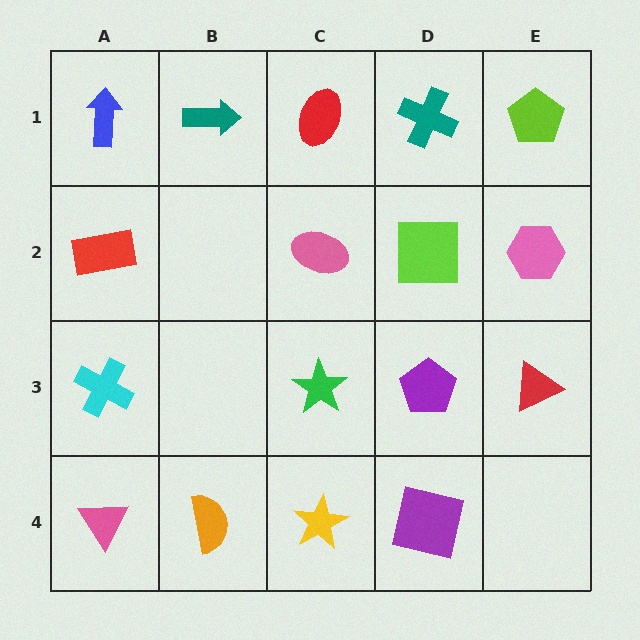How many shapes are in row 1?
5 shapes.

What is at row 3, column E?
A red triangle.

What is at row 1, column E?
A lime pentagon.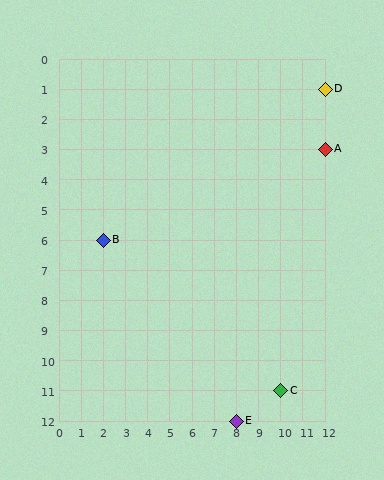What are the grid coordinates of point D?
Point D is at grid coordinates (12, 1).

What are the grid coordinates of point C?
Point C is at grid coordinates (10, 11).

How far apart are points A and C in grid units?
Points A and C are 2 columns and 8 rows apart (about 8.2 grid units diagonally).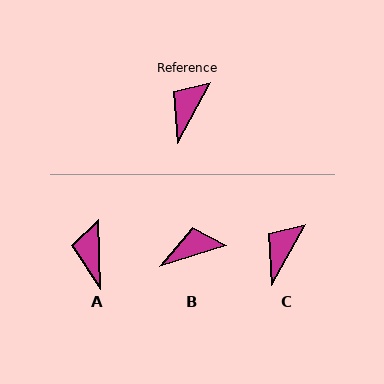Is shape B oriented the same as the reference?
No, it is off by about 43 degrees.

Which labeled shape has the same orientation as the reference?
C.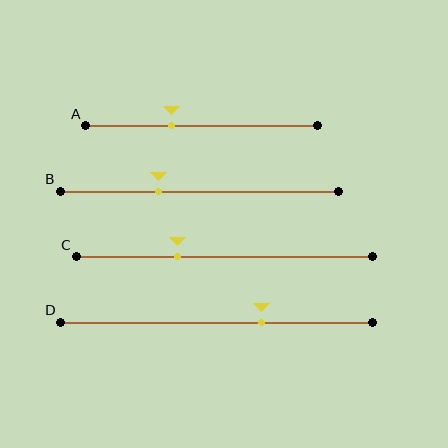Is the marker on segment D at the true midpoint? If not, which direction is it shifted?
No, the marker on segment D is shifted to the right by about 15% of the segment length.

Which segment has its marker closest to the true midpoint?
Segment A has its marker closest to the true midpoint.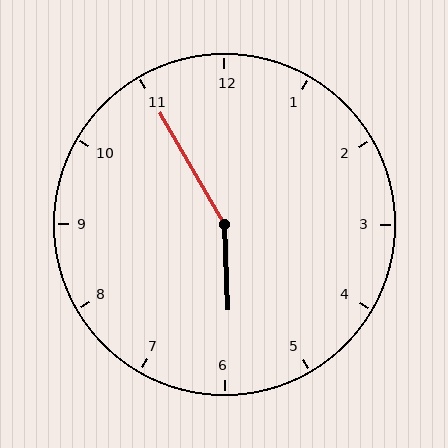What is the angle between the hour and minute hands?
Approximately 152 degrees.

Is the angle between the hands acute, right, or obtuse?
It is obtuse.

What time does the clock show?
5:55.